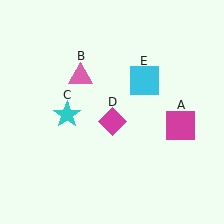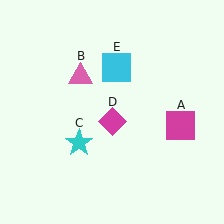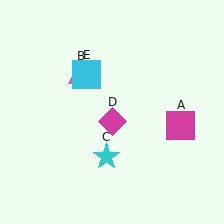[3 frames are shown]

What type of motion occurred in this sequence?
The cyan star (object C), cyan square (object E) rotated counterclockwise around the center of the scene.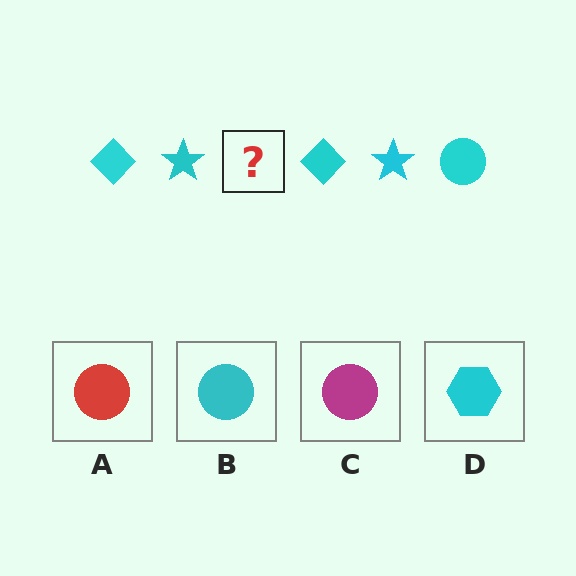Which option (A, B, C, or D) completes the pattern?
B.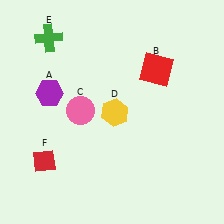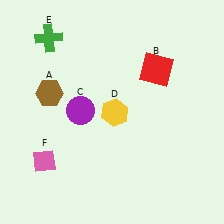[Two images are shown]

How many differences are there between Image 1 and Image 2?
There are 3 differences between the two images.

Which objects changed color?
A changed from purple to brown. C changed from pink to purple. F changed from red to pink.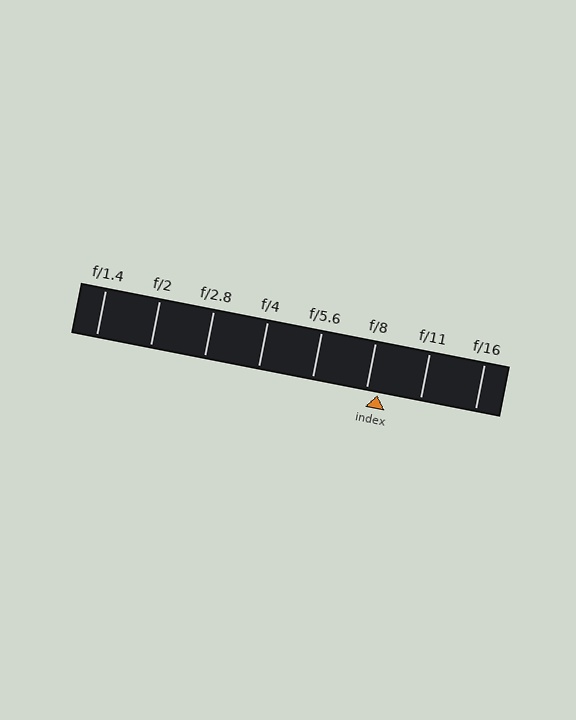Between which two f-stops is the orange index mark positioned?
The index mark is between f/8 and f/11.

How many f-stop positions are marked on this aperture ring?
There are 8 f-stop positions marked.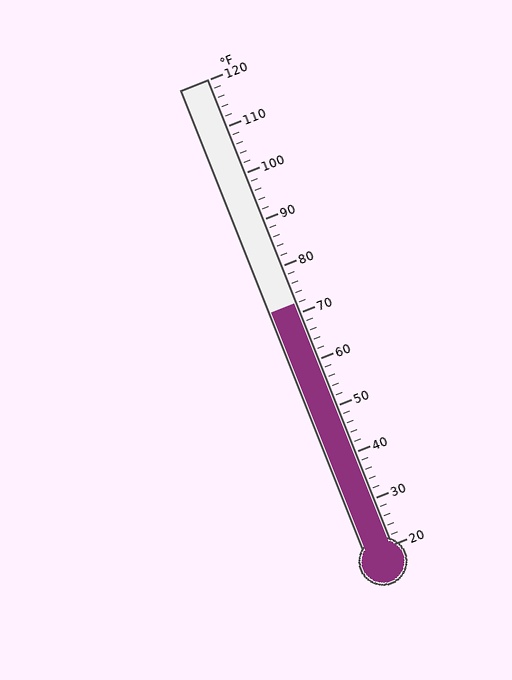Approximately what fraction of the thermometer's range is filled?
The thermometer is filled to approximately 50% of its range.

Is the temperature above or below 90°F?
The temperature is below 90°F.